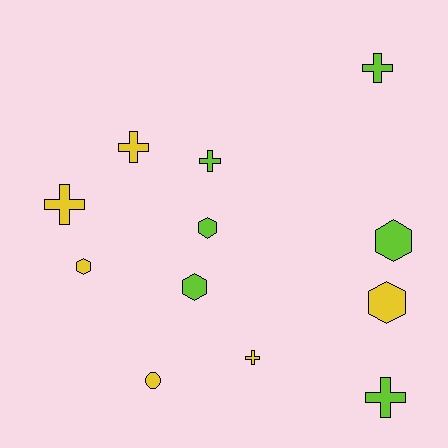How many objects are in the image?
There are 12 objects.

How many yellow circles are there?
There is 1 yellow circle.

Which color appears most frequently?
Yellow, with 6 objects.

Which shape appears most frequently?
Cross, with 6 objects.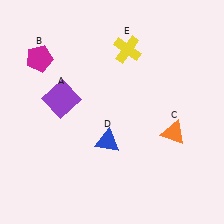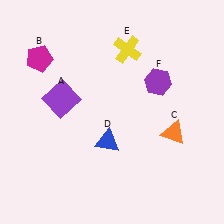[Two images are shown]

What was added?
A purple hexagon (F) was added in Image 2.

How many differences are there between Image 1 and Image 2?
There is 1 difference between the two images.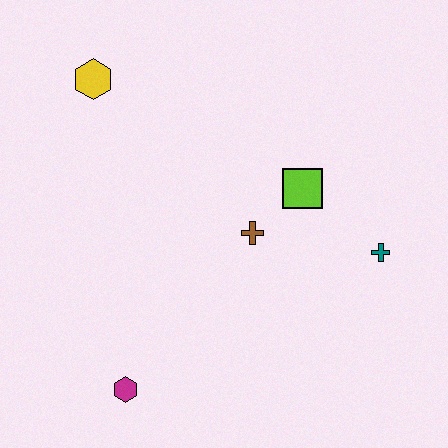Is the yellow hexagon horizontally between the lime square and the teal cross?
No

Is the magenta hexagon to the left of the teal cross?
Yes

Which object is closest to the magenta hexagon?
The brown cross is closest to the magenta hexagon.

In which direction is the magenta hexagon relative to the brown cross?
The magenta hexagon is below the brown cross.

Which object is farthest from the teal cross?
The yellow hexagon is farthest from the teal cross.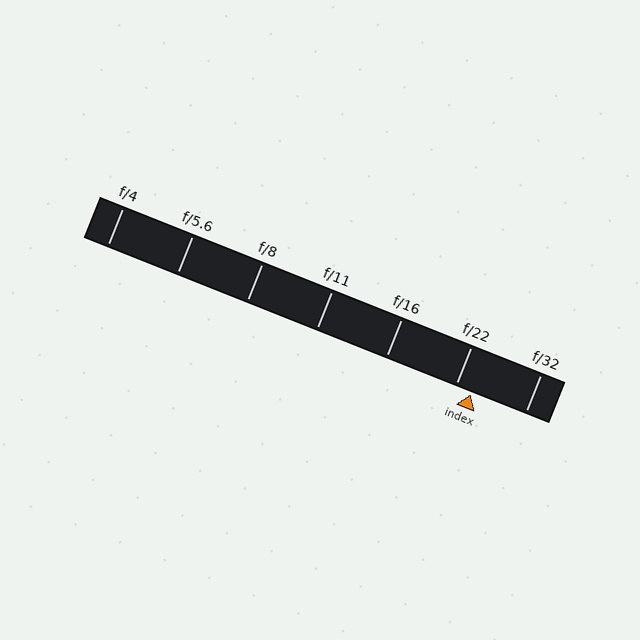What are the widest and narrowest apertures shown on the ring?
The widest aperture shown is f/4 and the narrowest is f/32.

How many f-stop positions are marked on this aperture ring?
There are 7 f-stop positions marked.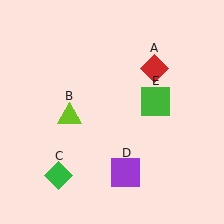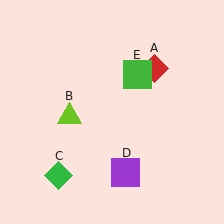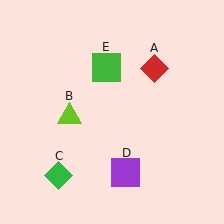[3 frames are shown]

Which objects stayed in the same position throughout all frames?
Red diamond (object A) and lime triangle (object B) and green diamond (object C) and purple square (object D) remained stationary.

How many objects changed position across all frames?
1 object changed position: green square (object E).